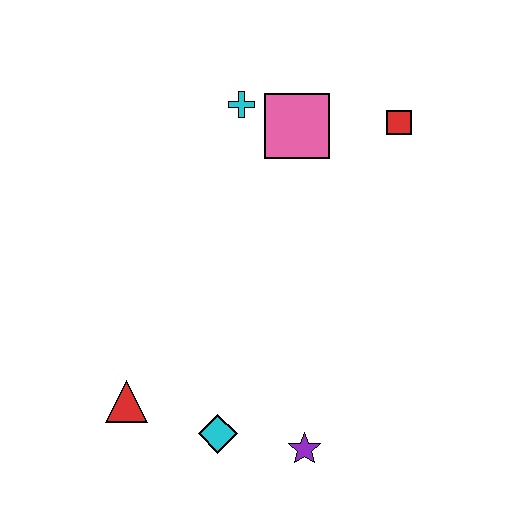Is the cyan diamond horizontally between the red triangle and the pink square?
Yes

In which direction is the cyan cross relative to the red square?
The cyan cross is to the left of the red square.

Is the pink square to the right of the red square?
No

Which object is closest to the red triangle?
The cyan diamond is closest to the red triangle.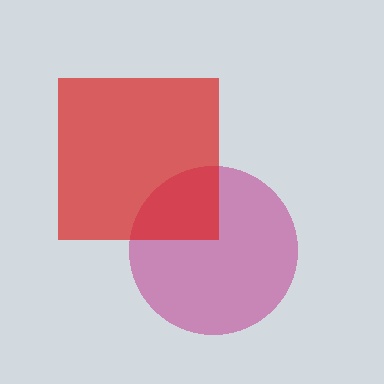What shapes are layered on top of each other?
The layered shapes are: a magenta circle, a red square.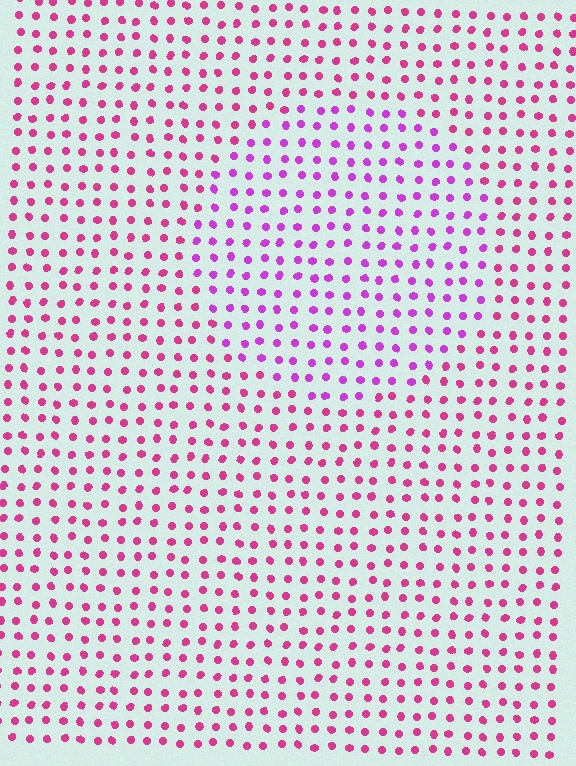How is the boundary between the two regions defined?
The boundary is defined purely by a slight shift in hue (about 31 degrees). Spacing, size, and orientation are identical on both sides.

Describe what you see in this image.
The image is filled with small magenta elements in a uniform arrangement. A circle-shaped region is visible where the elements are tinted to a slightly different hue, forming a subtle color boundary.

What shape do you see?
I see a circle.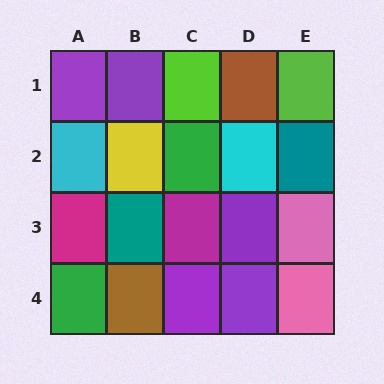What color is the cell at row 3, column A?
Magenta.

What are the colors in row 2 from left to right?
Cyan, yellow, green, cyan, teal.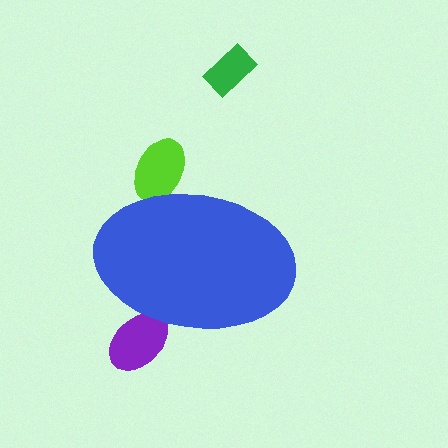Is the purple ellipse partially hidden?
Yes, the purple ellipse is partially hidden behind the blue ellipse.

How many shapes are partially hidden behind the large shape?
2 shapes are partially hidden.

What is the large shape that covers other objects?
A blue ellipse.